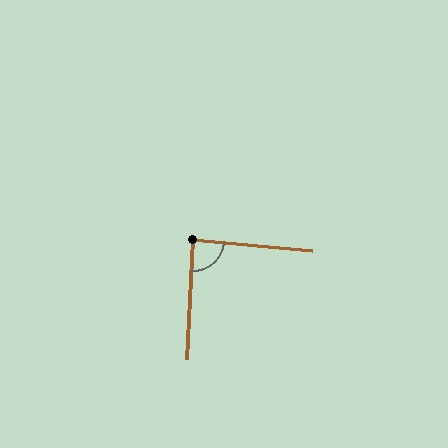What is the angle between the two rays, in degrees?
Approximately 88 degrees.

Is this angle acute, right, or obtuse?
It is approximately a right angle.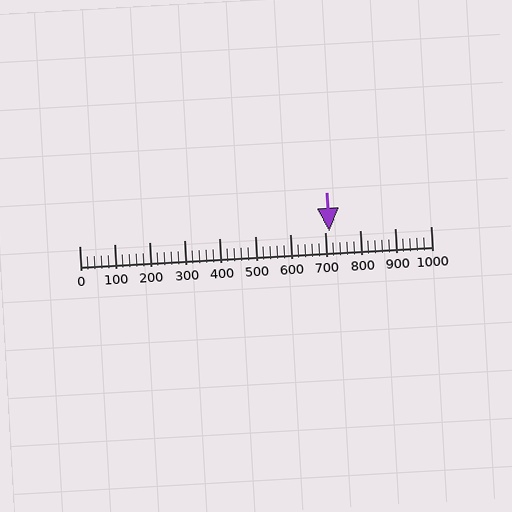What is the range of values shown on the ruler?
The ruler shows values from 0 to 1000.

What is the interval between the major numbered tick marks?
The major tick marks are spaced 100 units apart.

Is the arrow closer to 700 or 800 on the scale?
The arrow is closer to 700.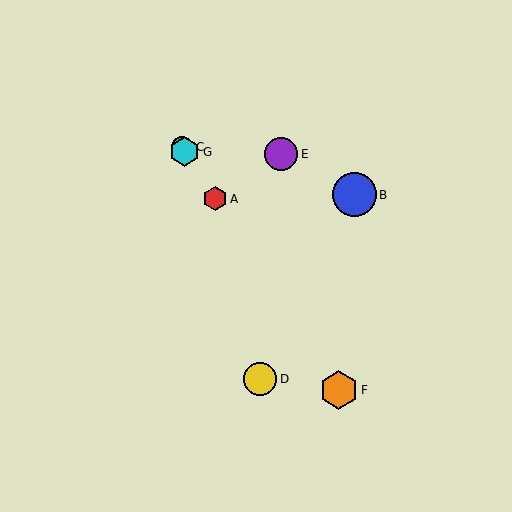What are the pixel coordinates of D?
Object D is at (260, 379).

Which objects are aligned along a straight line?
Objects A, C, F, G are aligned along a straight line.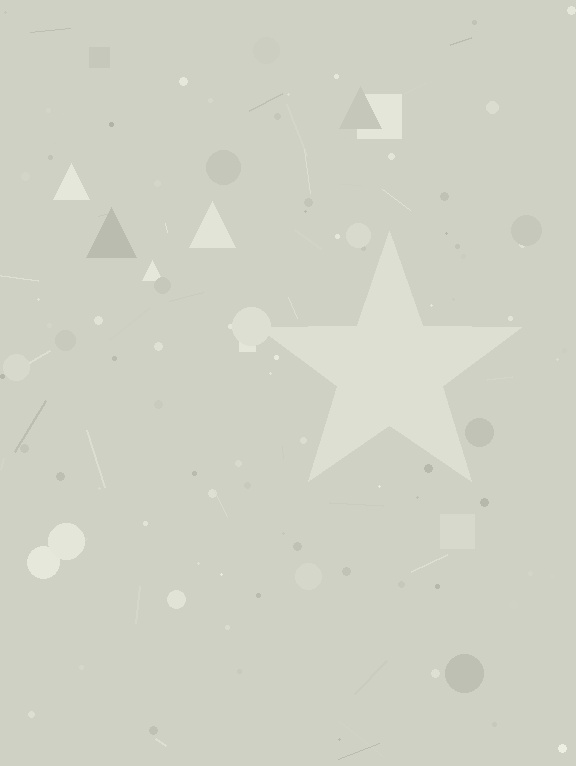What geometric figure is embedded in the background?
A star is embedded in the background.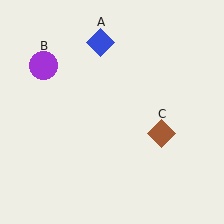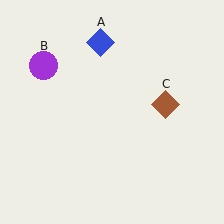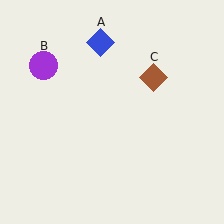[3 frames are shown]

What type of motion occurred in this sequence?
The brown diamond (object C) rotated counterclockwise around the center of the scene.